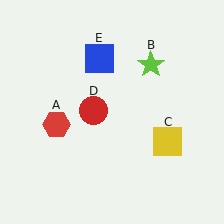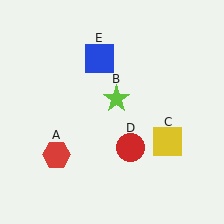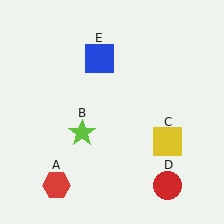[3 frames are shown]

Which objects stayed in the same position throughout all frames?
Yellow square (object C) and blue square (object E) remained stationary.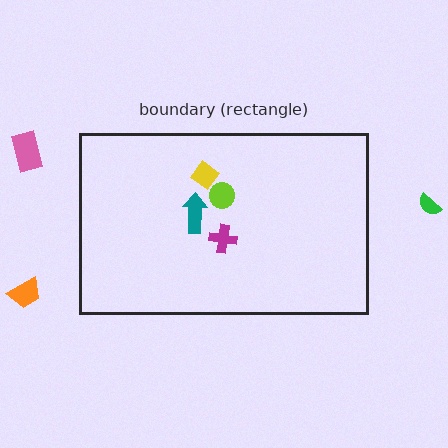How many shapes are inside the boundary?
4 inside, 3 outside.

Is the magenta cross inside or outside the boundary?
Inside.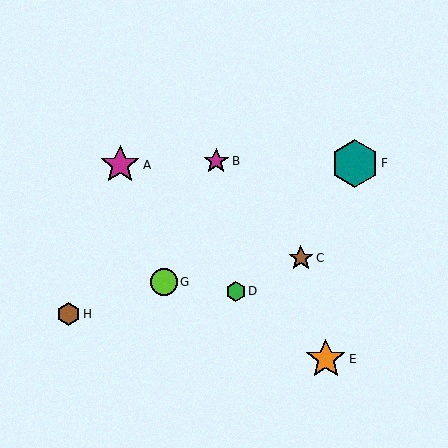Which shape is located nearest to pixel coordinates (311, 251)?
The brown star (labeled C) at (301, 258) is nearest to that location.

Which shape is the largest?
The teal hexagon (labeled F) is the largest.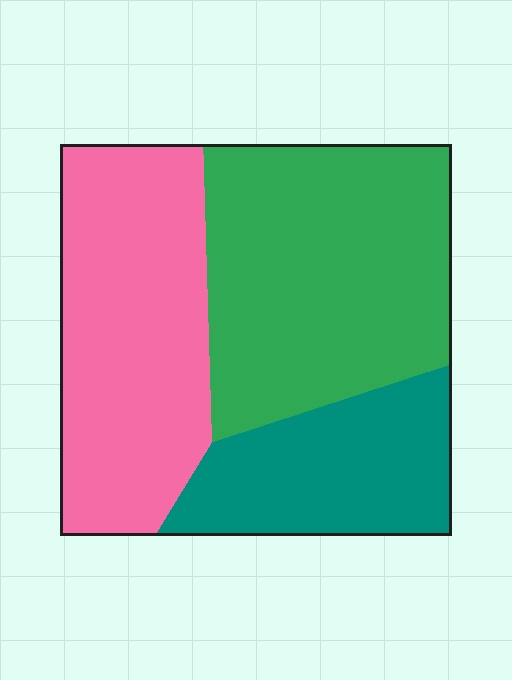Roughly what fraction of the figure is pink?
Pink takes up about three eighths (3/8) of the figure.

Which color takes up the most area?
Green, at roughly 40%.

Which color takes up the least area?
Teal, at roughly 20%.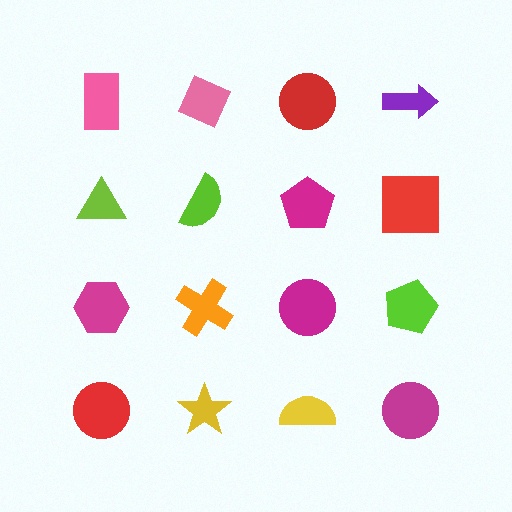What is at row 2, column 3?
A magenta pentagon.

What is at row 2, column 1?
A lime triangle.